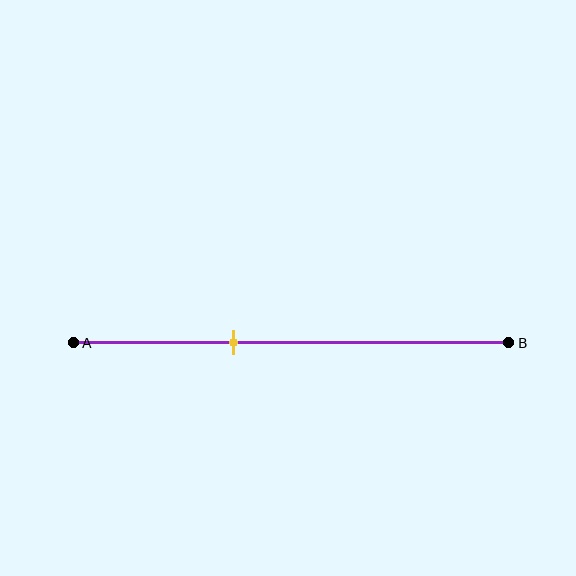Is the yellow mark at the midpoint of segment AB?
No, the mark is at about 35% from A, not at the 50% midpoint.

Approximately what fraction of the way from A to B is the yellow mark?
The yellow mark is approximately 35% of the way from A to B.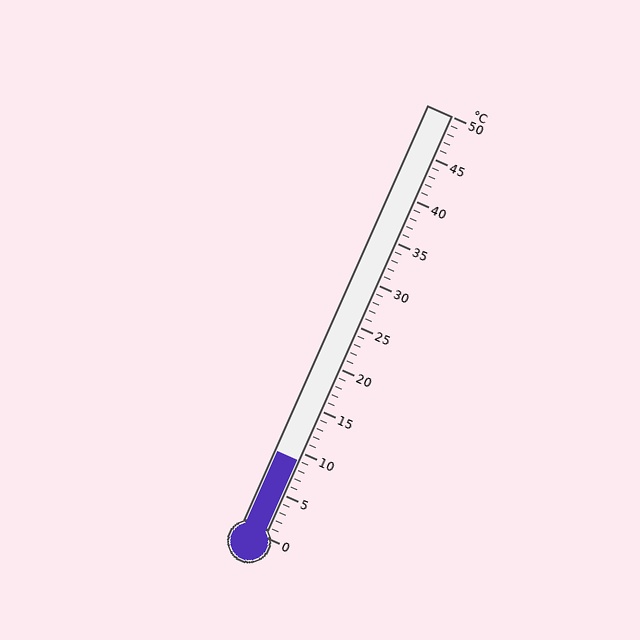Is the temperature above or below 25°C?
The temperature is below 25°C.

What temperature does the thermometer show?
The thermometer shows approximately 9°C.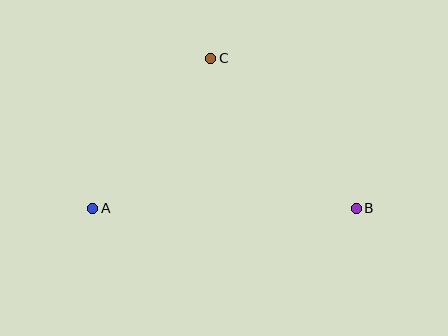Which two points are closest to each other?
Points A and C are closest to each other.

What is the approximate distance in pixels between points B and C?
The distance between B and C is approximately 209 pixels.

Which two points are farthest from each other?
Points A and B are farthest from each other.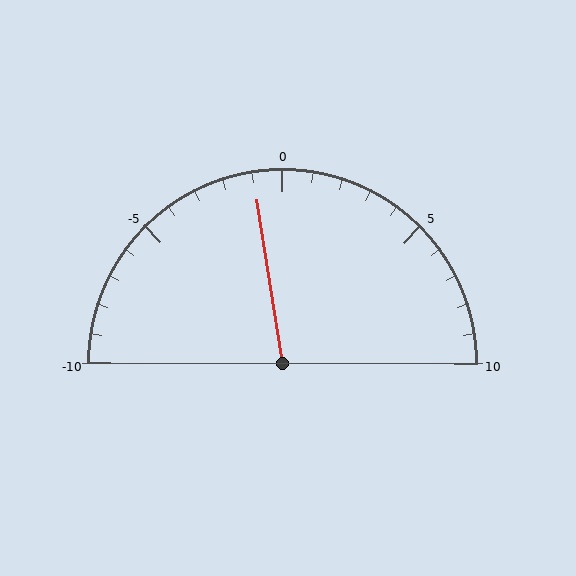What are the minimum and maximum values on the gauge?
The gauge ranges from -10 to 10.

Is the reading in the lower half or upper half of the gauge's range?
The reading is in the lower half of the range (-10 to 10).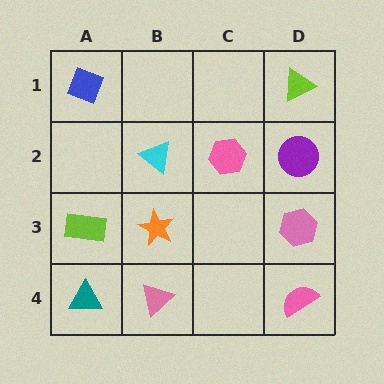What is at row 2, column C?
A pink hexagon.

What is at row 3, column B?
An orange star.